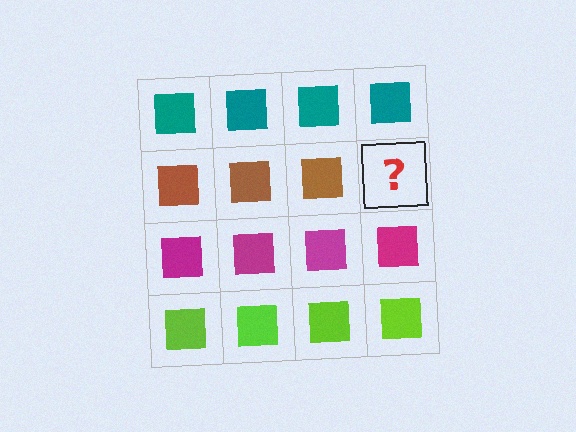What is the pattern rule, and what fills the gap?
The rule is that each row has a consistent color. The gap should be filled with a brown square.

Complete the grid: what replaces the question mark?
The question mark should be replaced with a brown square.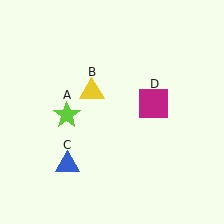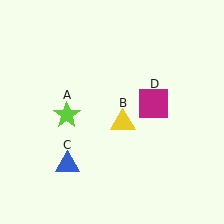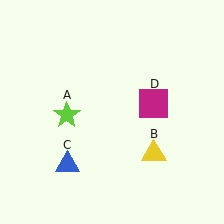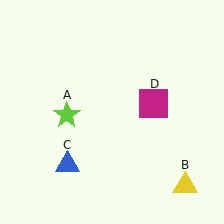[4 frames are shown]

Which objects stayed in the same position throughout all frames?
Lime star (object A) and blue triangle (object C) and magenta square (object D) remained stationary.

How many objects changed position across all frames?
1 object changed position: yellow triangle (object B).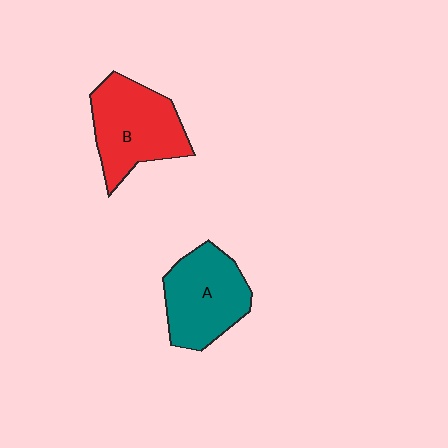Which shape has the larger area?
Shape B (red).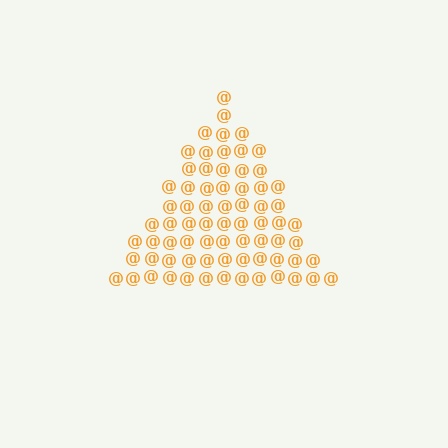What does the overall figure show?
The overall figure shows a triangle.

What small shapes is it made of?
It is made of small at signs.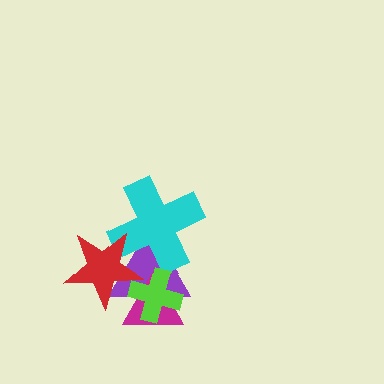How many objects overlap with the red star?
4 objects overlap with the red star.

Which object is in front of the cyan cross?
The red star is in front of the cyan cross.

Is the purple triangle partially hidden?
Yes, it is partially covered by another shape.